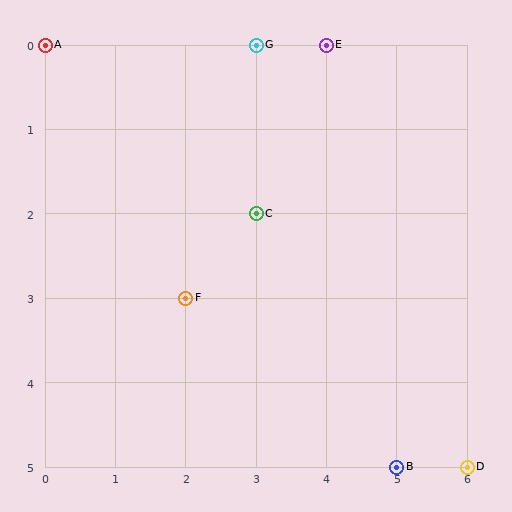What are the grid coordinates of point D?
Point D is at grid coordinates (6, 5).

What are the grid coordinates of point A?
Point A is at grid coordinates (0, 0).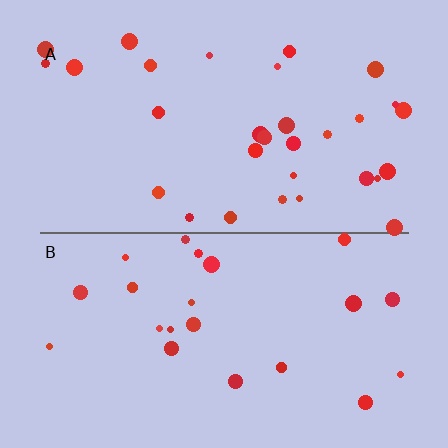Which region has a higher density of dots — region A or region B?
A (the top).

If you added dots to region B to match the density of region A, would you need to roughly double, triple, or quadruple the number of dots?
Approximately double.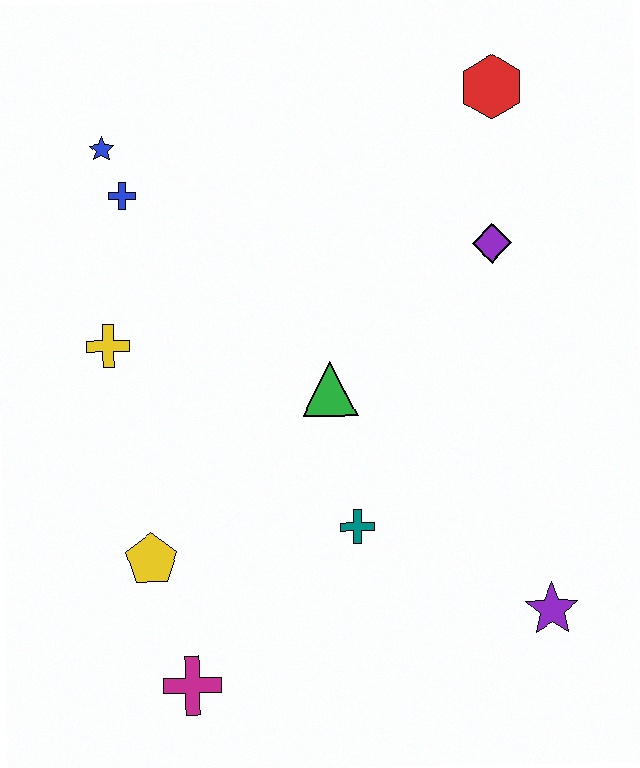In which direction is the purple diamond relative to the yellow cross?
The purple diamond is to the right of the yellow cross.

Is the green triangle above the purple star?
Yes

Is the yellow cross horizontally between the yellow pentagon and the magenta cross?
No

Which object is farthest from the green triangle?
The red hexagon is farthest from the green triangle.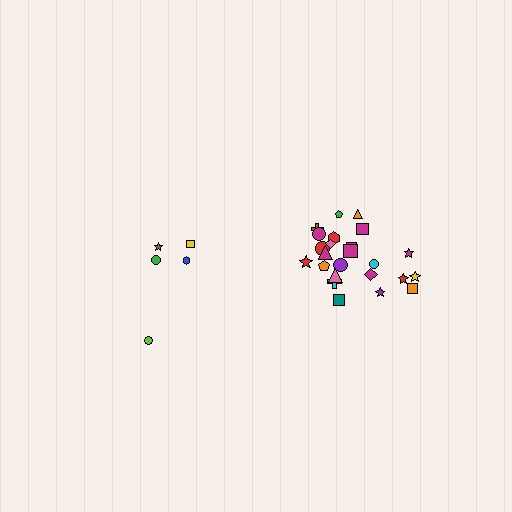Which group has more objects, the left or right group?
The right group.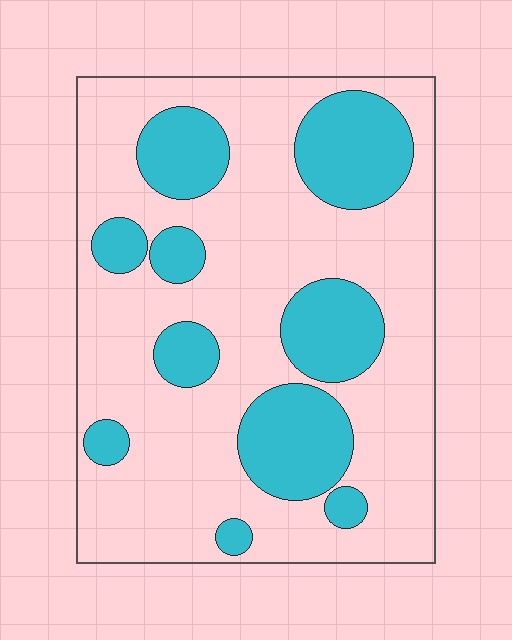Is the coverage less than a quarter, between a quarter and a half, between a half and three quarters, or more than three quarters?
Between a quarter and a half.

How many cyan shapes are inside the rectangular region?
10.